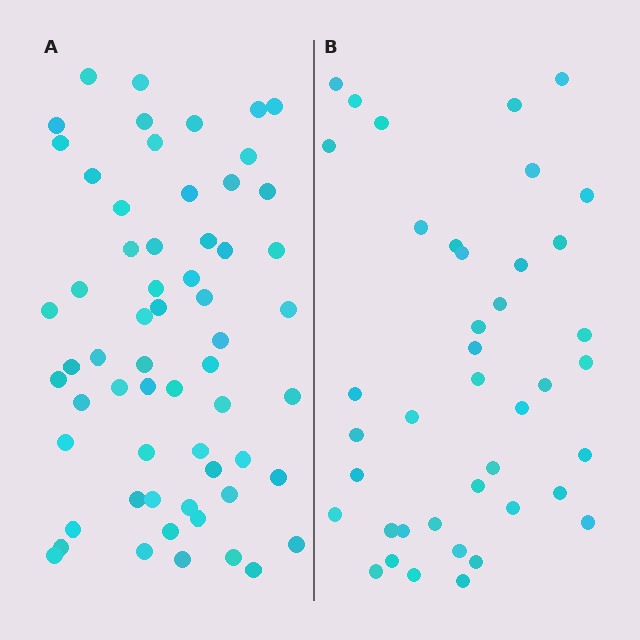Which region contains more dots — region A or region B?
Region A (the left region) has more dots.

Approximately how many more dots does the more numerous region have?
Region A has approximately 20 more dots than region B.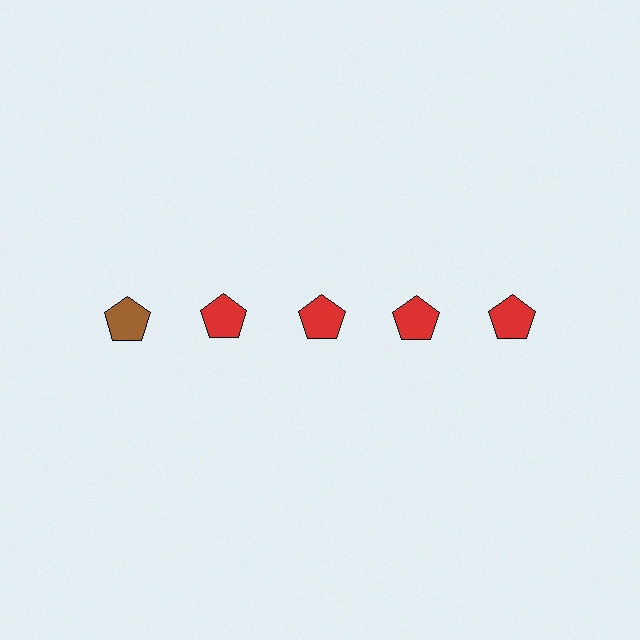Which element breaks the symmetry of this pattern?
The brown pentagon in the top row, leftmost column breaks the symmetry. All other shapes are red pentagons.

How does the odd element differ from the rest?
It has a different color: brown instead of red.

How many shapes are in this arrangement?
There are 5 shapes arranged in a grid pattern.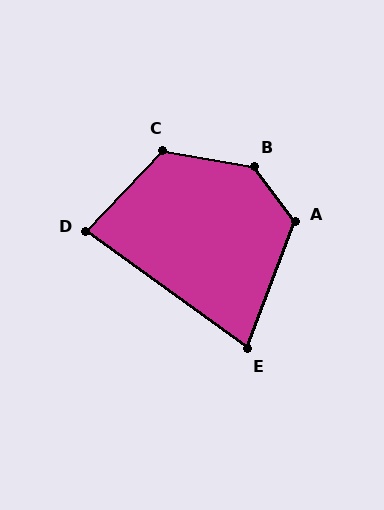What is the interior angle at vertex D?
Approximately 83 degrees (acute).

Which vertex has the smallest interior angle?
E, at approximately 75 degrees.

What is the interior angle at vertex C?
Approximately 124 degrees (obtuse).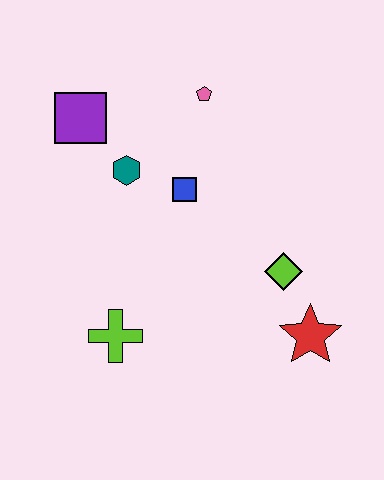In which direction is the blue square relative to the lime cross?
The blue square is above the lime cross.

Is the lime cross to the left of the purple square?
No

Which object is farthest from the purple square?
The red star is farthest from the purple square.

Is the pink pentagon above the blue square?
Yes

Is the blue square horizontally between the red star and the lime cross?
Yes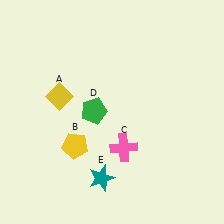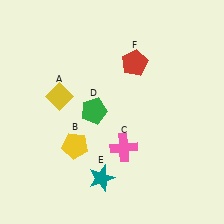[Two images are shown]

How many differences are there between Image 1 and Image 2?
There is 1 difference between the two images.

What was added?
A red pentagon (F) was added in Image 2.